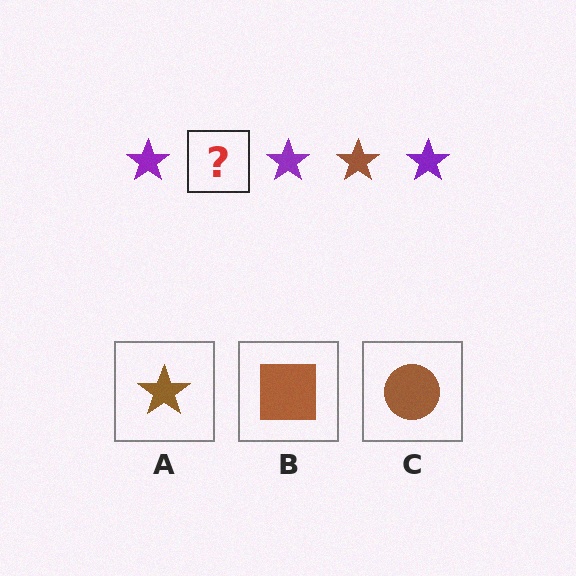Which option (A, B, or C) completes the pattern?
A.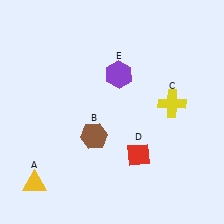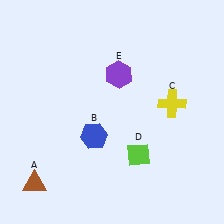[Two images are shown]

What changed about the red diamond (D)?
In Image 1, D is red. In Image 2, it changed to lime.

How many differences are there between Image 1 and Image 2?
There are 3 differences between the two images.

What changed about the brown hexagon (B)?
In Image 1, B is brown. In Image 2, it changed to blue.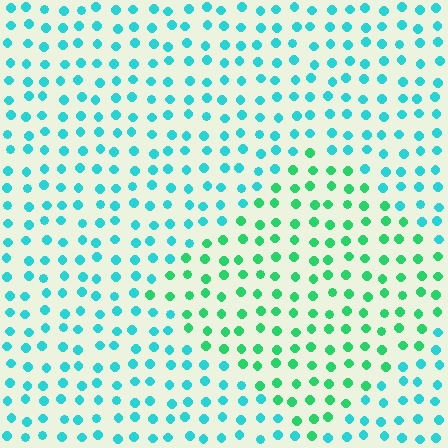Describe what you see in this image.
The image is filled with small cyan elements in a uniform arrangement. A diamond-shaped region is visible where the elements are tinted to a slightly different hue, forming a subtle color boundary.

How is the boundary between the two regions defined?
The boundary is defined purely by a slight shift in hue (about 37 degrees). Spacing, size, and orientation are identical on both sides.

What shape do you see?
I see a diamond.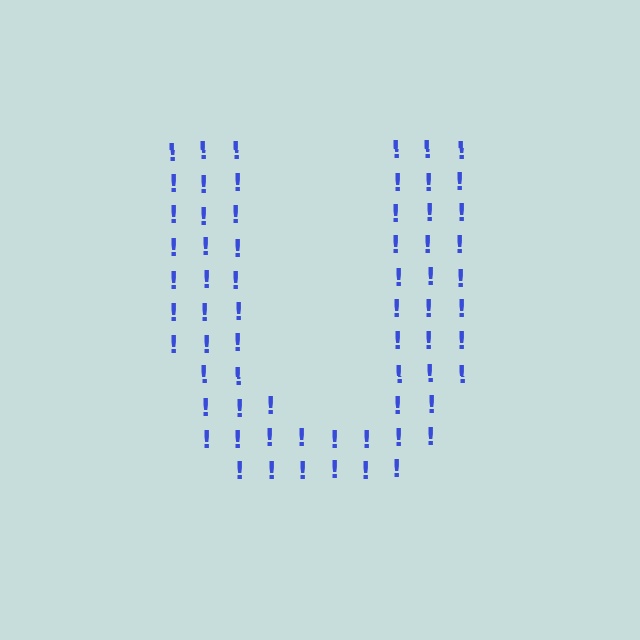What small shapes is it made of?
It is made of small exclamation marks.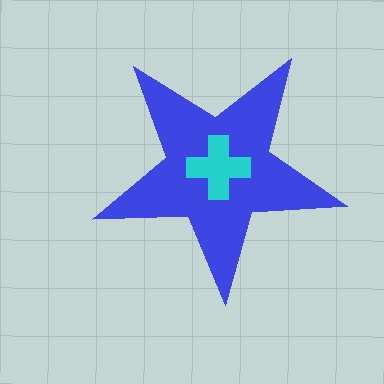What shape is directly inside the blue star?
The cyan cross.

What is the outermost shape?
The blue star.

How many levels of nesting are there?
2.